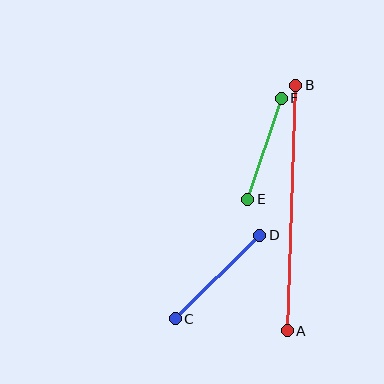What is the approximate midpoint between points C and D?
The midpoint is at approximately (217, 277) pixels.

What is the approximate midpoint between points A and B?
The midpoint is at approximately (291, 208) pixels.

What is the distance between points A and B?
The distance is approximately 246 pixels.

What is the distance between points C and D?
The distance is approximately 119 pixels.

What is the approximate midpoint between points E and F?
The midpoint is at approximately (264, 149) pixels.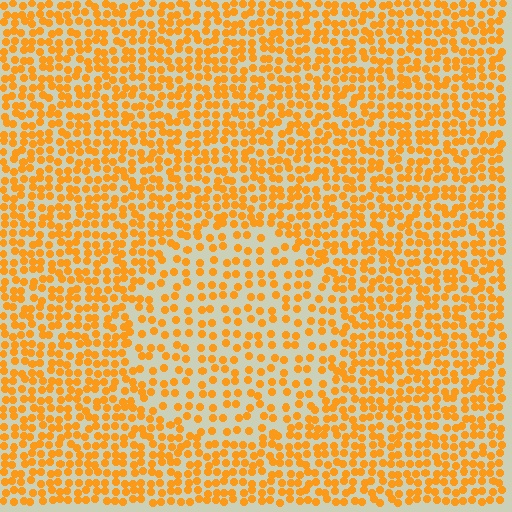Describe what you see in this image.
The image contains small orange elements arranged at two different densities. A circle-shaped region is visible where the elements are less densely packed than the surrounding area.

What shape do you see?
I see a circle.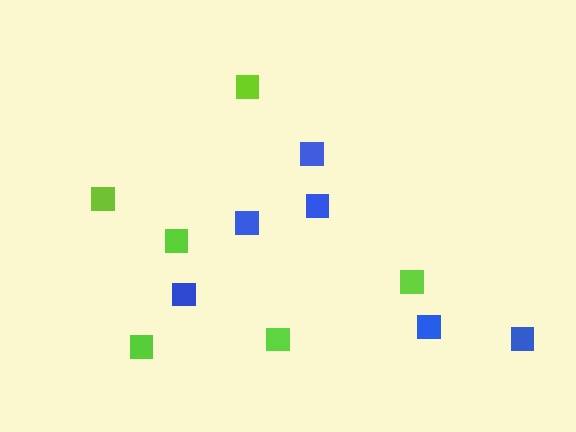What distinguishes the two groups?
There are 2 groups: one group of lime squares (6) and one group of blue squares (6).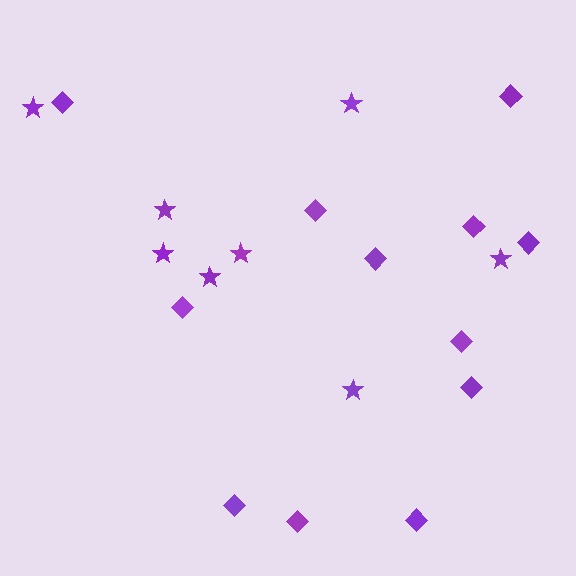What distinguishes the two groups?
There are 2 groups: one group of diamonds (12) and one group of stars (8).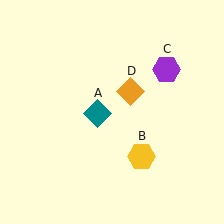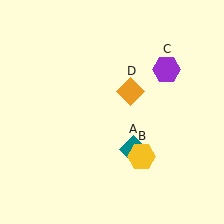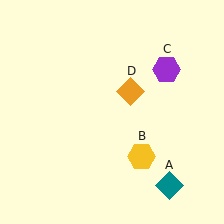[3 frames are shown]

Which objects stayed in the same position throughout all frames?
Yellow hexagon (object B) and purple hexagon (object C) and orange diamond (object D) remained stationary.